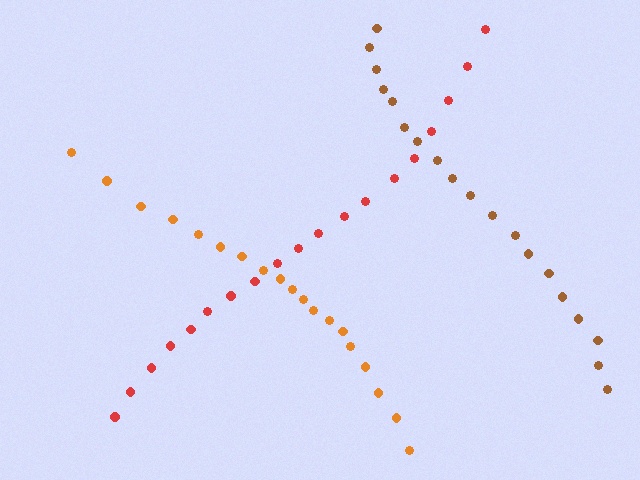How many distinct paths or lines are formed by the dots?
There are 3 distinct paths.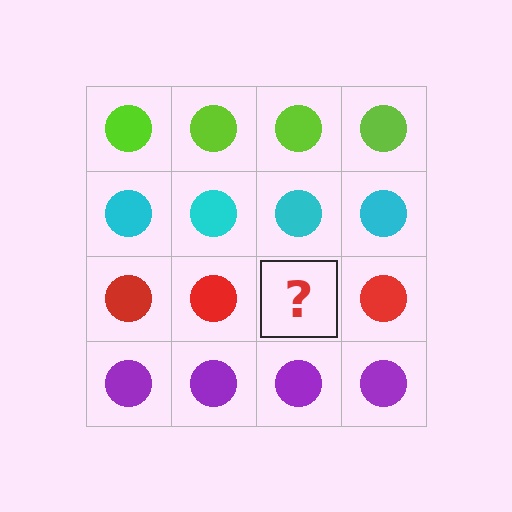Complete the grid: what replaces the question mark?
The question mark should be replaced with a red circle.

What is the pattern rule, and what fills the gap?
The rule is that each row has a consistent color. The gap should be filled with a red circle.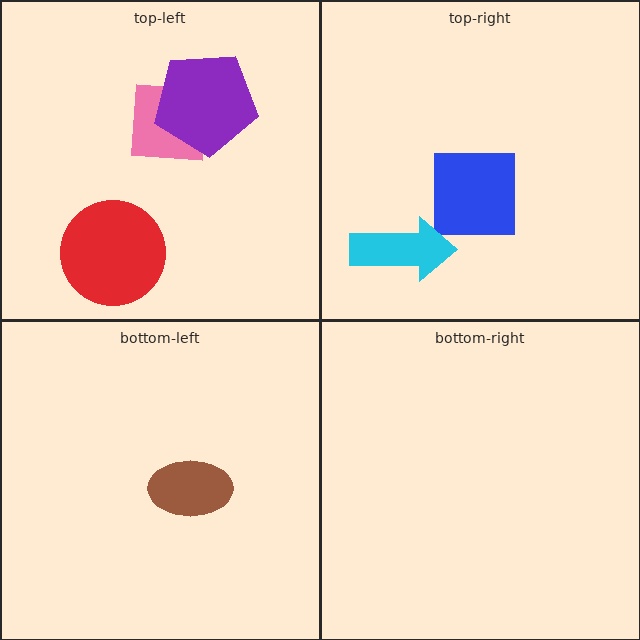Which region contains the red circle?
The top-left region.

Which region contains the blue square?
The top-right region.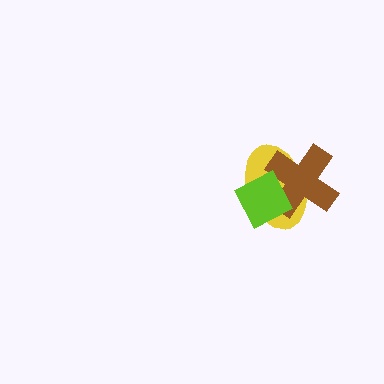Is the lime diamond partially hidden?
No, no other shape covers it.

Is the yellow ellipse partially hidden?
Yes, it is partially covered by another shape.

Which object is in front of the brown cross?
The lime diamond is in front of the brown cross.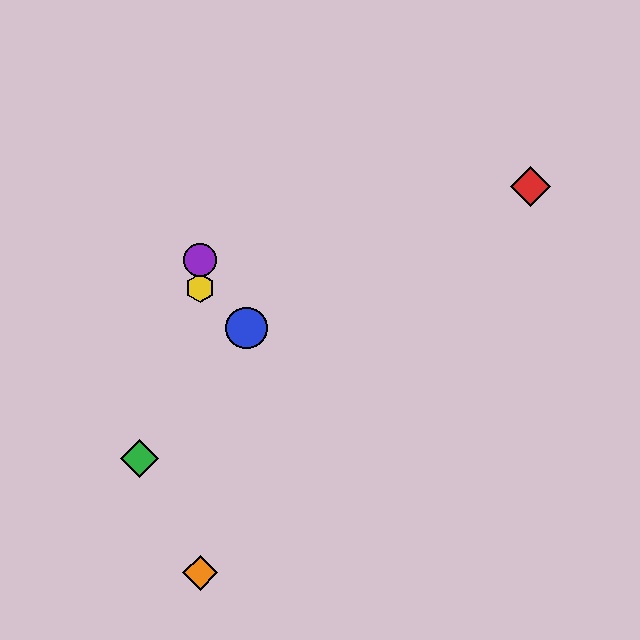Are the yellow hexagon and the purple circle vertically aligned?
Yes, both are at x≈200.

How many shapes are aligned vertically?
3 shapes (the yellow hexagon, the purple circle, the orange diamond) are aligned vertically.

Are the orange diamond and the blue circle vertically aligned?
No, the orange diamond is at x≈200 and the blue circle is at x≈246.